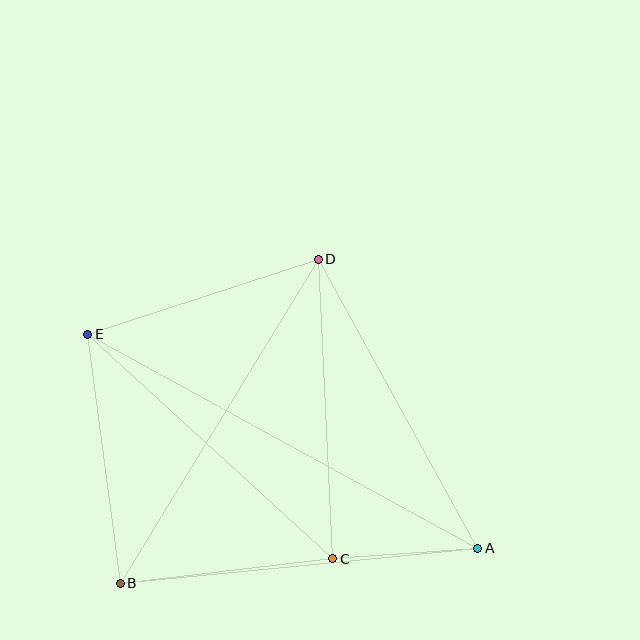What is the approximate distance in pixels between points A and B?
The distance between A and B is approximately 359 pixels.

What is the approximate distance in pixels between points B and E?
The distance between B and E is approximately 251 pixels.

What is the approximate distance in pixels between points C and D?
The distance between C and D is approximately 300 pixels.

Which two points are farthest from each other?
Points A and E are farthest from each other.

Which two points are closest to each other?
Points A and C are closest to each other.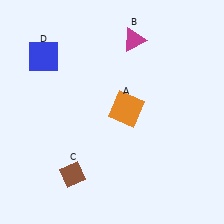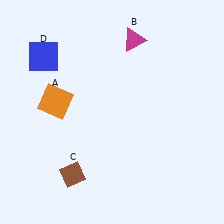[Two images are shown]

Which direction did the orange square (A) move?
The orange square (A) moved left.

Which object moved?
The orange square (A) moved left.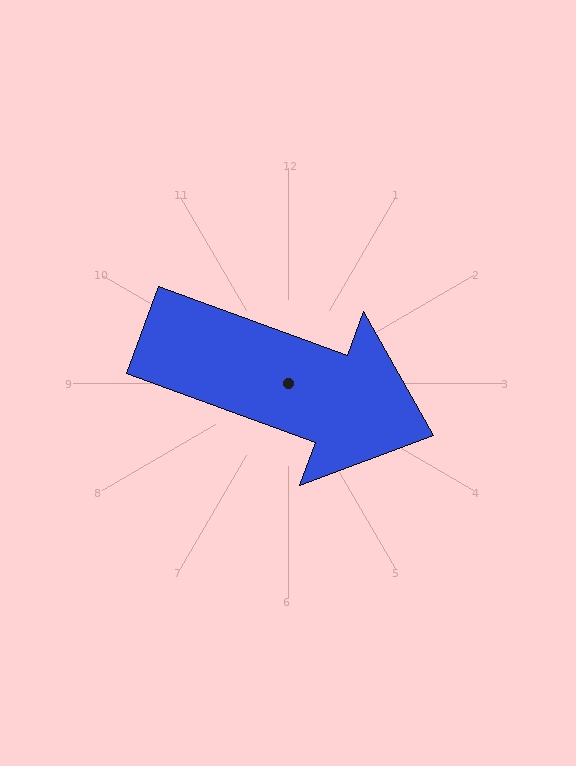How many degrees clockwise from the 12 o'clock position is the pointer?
Approximately 110 degrees.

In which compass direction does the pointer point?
East.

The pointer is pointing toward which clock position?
Roughly 4 o'clock.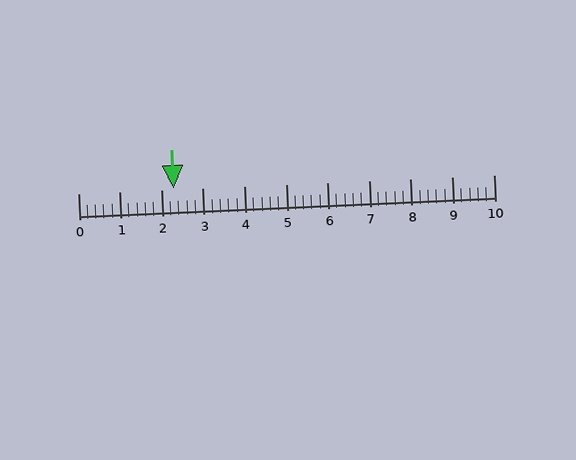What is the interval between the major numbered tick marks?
The major tick marks are spaced 1 units apart.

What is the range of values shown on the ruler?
The ruler shows values from 0 to 10.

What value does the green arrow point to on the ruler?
The green arrow points to approximately 2.3.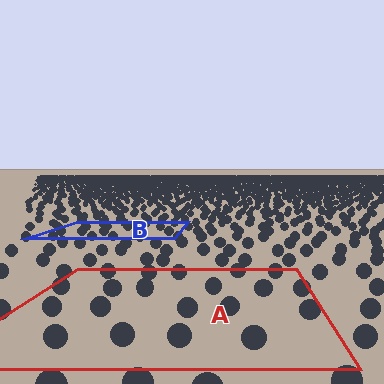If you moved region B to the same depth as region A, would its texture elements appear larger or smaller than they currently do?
They would appear larger. At a closer depth, the same texture elements are projected at a bigger on-screen size.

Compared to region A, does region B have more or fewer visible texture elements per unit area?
Region B has more texture elements per unit area — they are packed more densely because it is farther away.